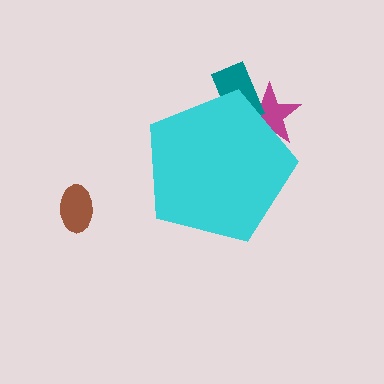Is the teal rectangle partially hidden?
Yes, the teal rectangle is partially hidden behind the cyan pentagon.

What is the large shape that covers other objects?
A cyan pentagon.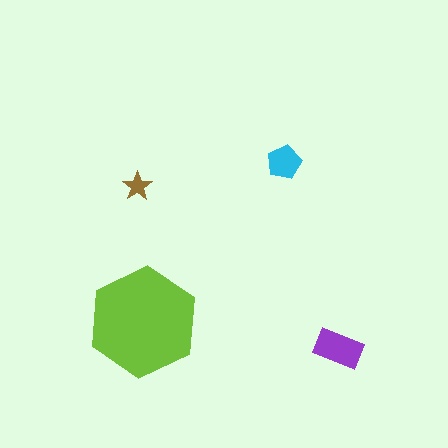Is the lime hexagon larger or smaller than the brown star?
Larger.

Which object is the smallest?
The brown star.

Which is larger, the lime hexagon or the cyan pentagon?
The lime hexagon.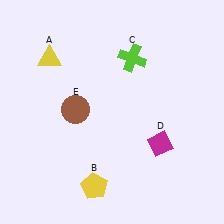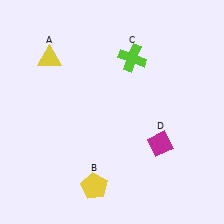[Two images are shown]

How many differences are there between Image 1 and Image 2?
There is 1 difference between the two images.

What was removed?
The brown circle (E) was removed in Image 2.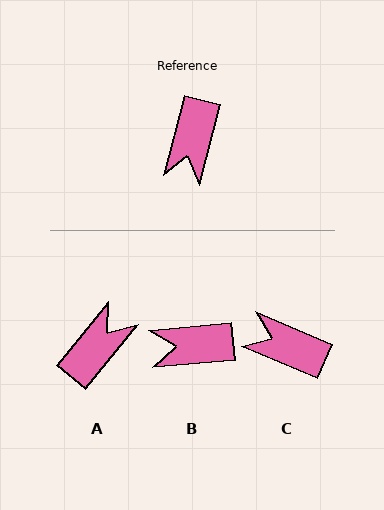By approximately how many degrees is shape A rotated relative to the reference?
Approximately 156 degrees counter-clockwise.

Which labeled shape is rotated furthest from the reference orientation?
A, about 156 degrees away.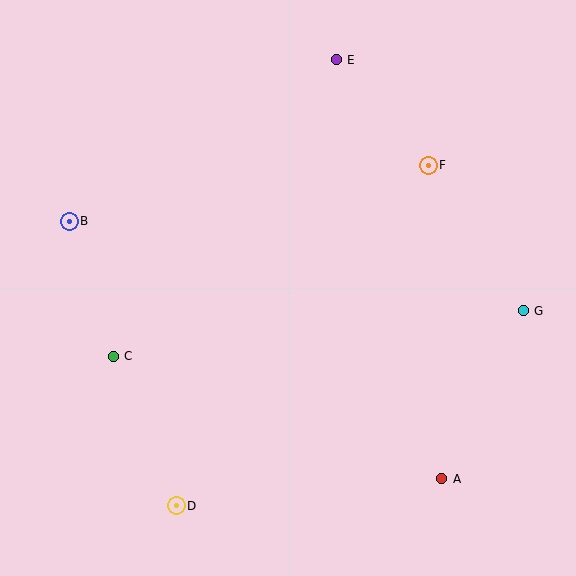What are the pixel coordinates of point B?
Point B is at (69, 221).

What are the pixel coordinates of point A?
Point A is at (442, 479).